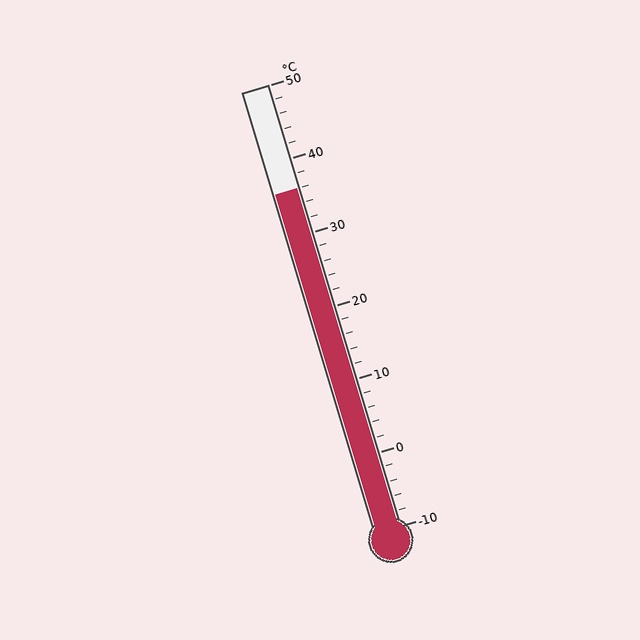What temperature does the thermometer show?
The thermometer shows approximately 36°C.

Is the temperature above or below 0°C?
The temperature is above 0°C.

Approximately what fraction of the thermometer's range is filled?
The thermometer is filled to approximately 75% of its range.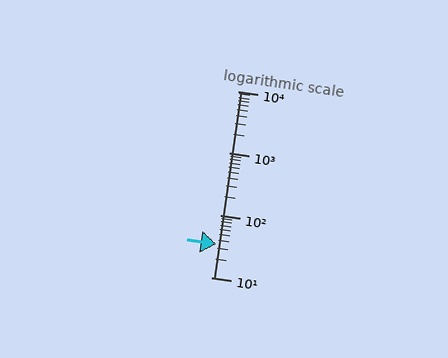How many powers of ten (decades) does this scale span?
The scale spans 3 decades, from 10 to 10000.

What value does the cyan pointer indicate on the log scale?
The pointer indicates approximately 34.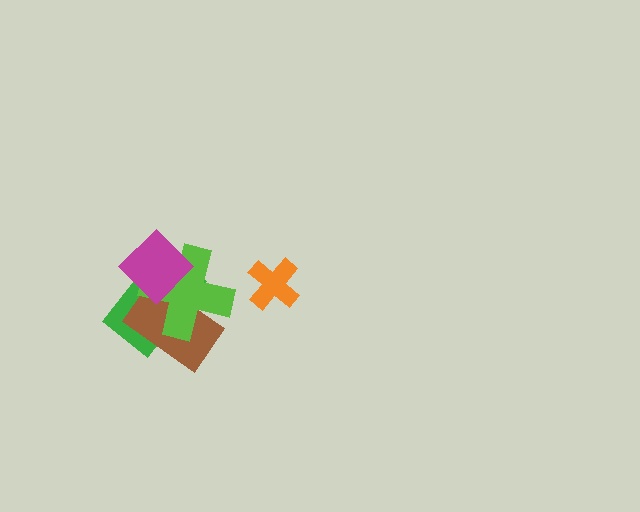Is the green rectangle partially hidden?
Yes, it is partially covered by another shape.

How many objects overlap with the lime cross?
3 objects overlap with the lime cross.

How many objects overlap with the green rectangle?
3 objects overlap with the green rectangle.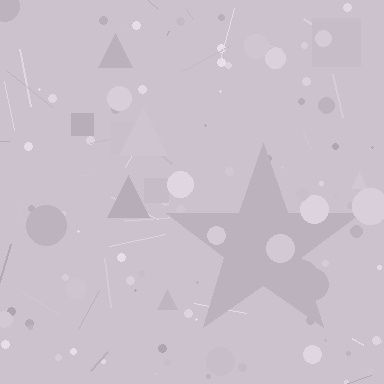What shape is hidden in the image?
A star is hidden in the image.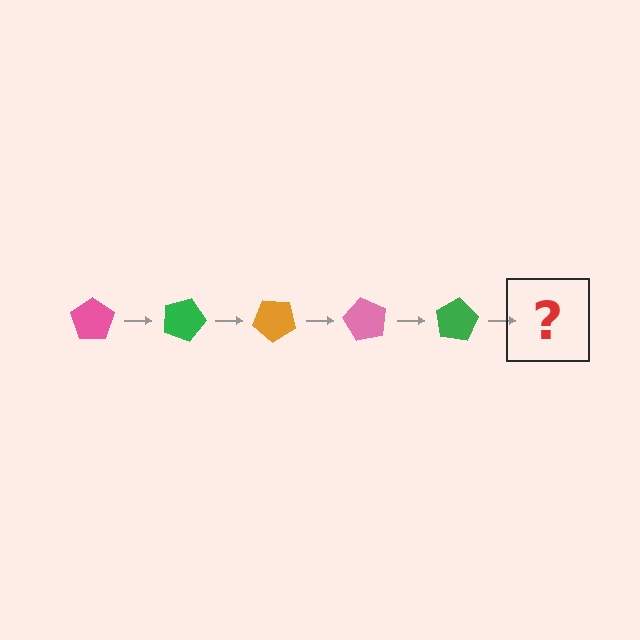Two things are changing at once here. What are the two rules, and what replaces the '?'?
The two rules are that it rotates 20 degrees each step and the color cycles through pink, green, and orange. The '?' should be an orange pentagon, rotated 100 degrees from the start.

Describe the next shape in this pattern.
It should be an orange pentagon, rotated 100 degrees from the start.